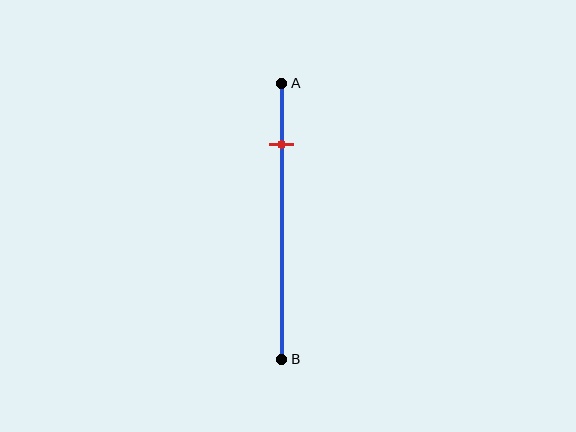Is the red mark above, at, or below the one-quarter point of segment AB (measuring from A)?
The red mark is approximately at the one-quarter point of segment AB.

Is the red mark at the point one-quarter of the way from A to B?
Yes, the mark is approximately at the one-quarter point.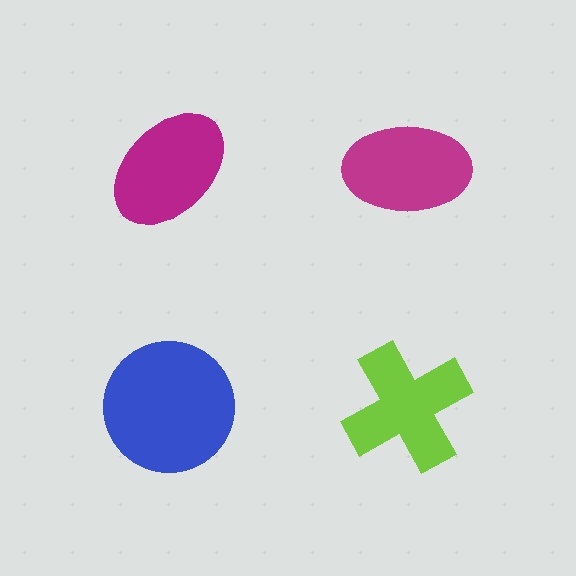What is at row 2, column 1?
A blue circle.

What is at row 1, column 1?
A magenta ellipse.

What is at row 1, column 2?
A magenta ellipse.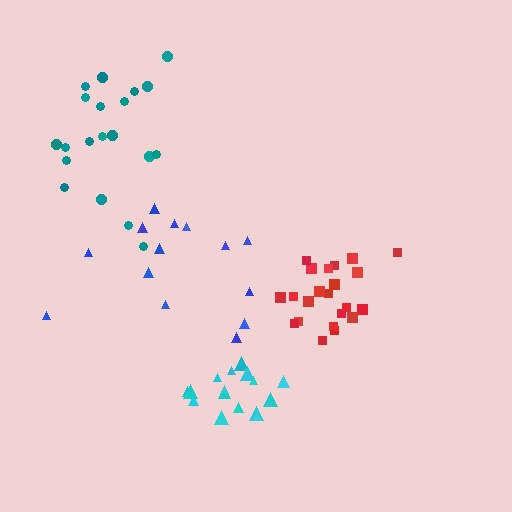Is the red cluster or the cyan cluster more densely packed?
Red.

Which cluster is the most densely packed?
Red.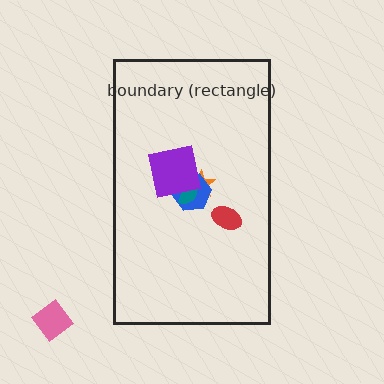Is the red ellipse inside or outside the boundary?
Inside.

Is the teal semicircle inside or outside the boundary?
Inside.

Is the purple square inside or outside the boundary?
Inside.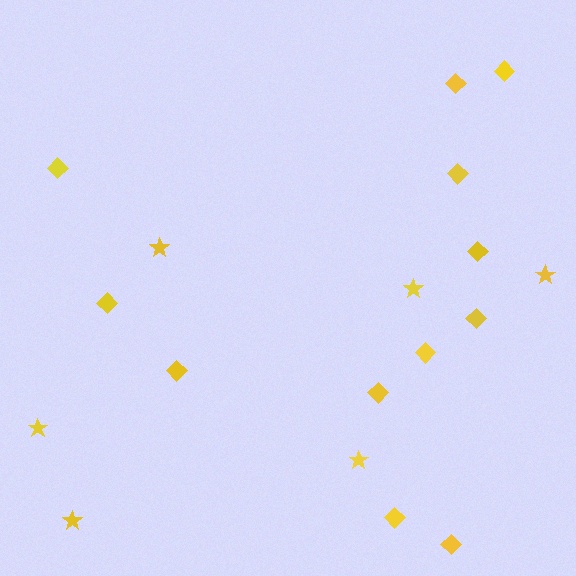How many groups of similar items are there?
There are 2 groups: one group of diamonds (12) and one group of stars (6).